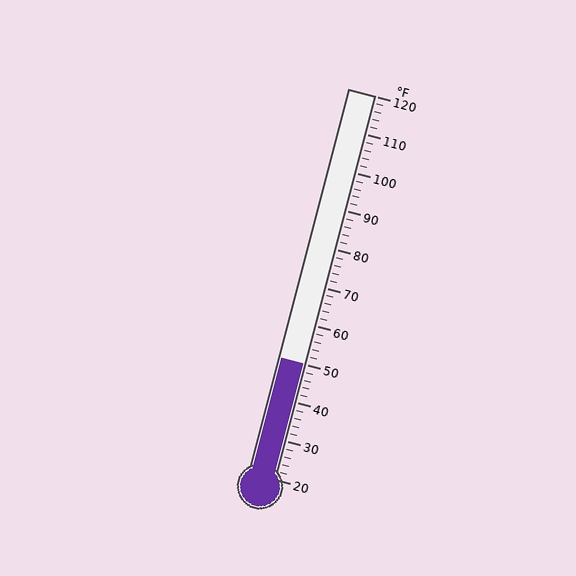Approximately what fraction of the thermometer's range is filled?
The thermometer is filled to approximately 30% of its range.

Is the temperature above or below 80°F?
The temperature is below 80°F.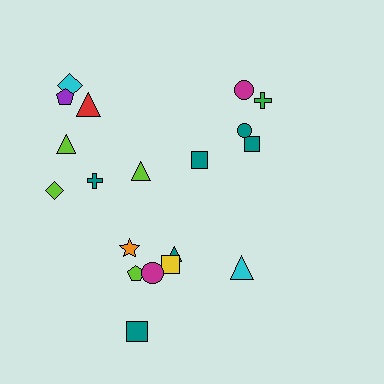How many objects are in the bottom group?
There are 7 objects.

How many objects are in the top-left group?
There are 7 objects.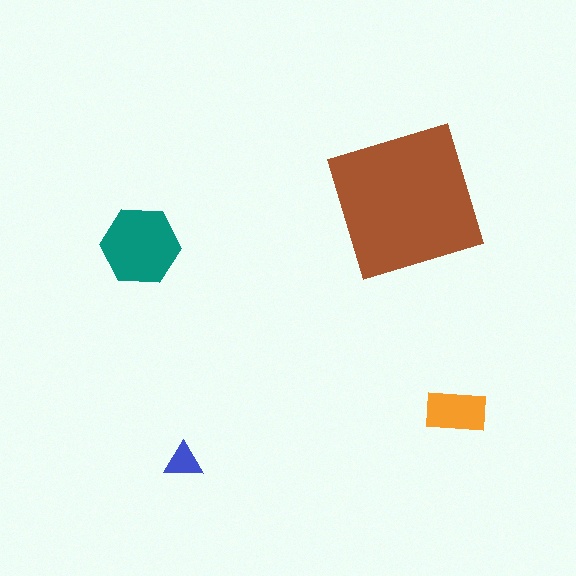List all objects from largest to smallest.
The brown square, the teal hexagon, the orange rectangle, the blue triangle.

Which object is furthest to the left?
The teal hexagon is leftmost.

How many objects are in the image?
There are 4 objects in the image.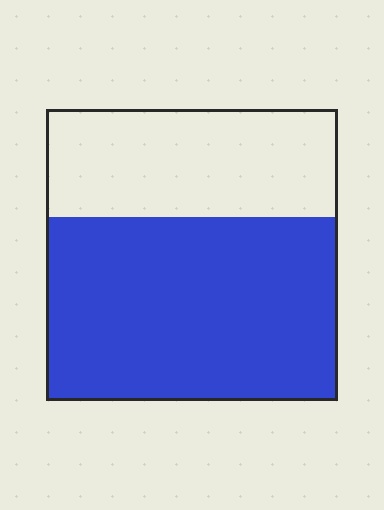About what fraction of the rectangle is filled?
About five eighths (5/8).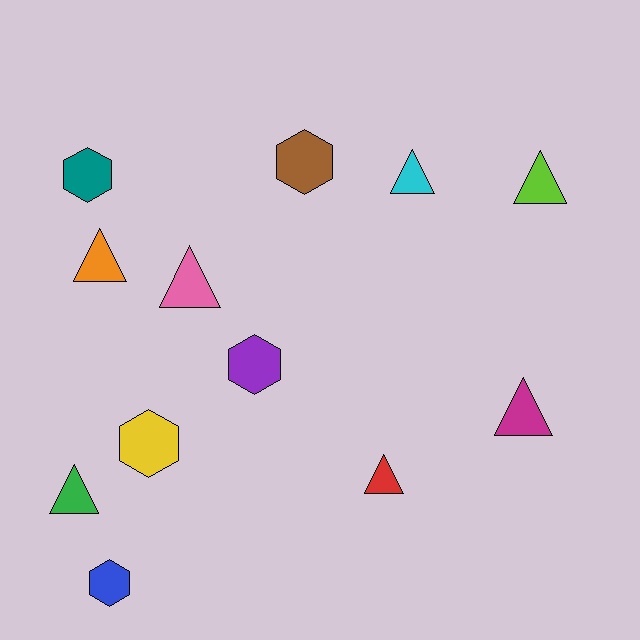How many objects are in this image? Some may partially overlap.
There are 12 objects.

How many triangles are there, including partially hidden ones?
There are 7 triangles.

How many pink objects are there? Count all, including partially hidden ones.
There is 1 pink object.